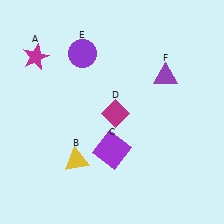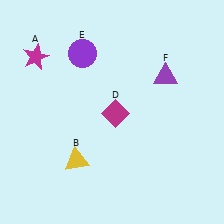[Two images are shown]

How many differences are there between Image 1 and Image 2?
There is 1 difference between the two images.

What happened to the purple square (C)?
The purple square (C) was removed in Image 2. It was in the bottom-left area of Image 1.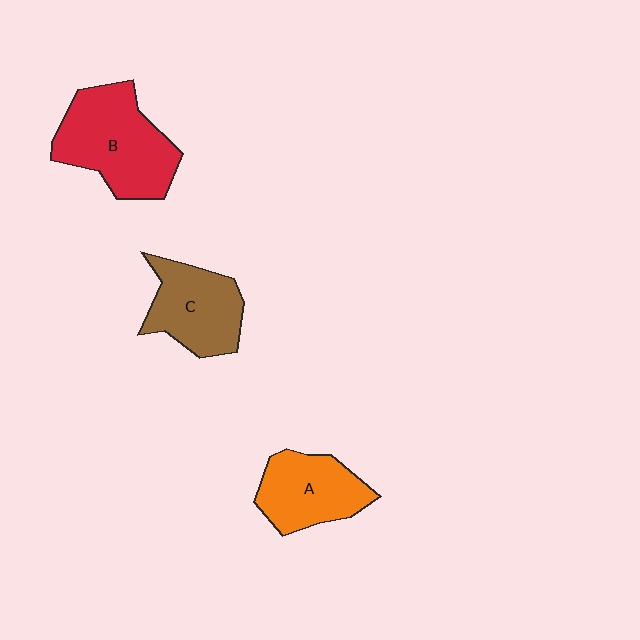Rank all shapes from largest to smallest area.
From largest to smallest: B (red), C (brown), A (orange).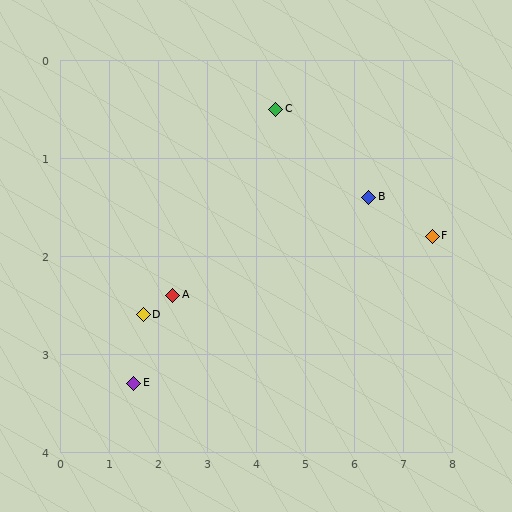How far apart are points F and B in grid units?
Points F and B are about 1.4 grid units apart.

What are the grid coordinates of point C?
Point C is at approximately (4.4, 0.5).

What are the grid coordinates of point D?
Point D is at approximately (1.7, 2.6).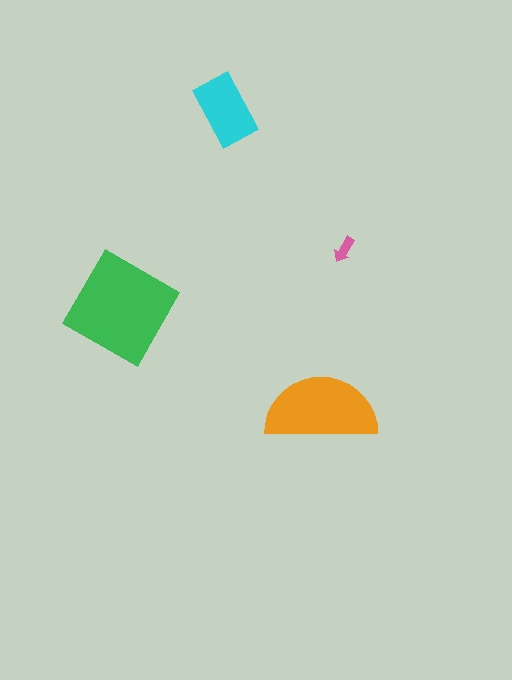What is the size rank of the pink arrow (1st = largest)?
4th.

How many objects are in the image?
There are 4 objects in the image.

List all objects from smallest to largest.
The pink arrow, the cyan rectangle, the orange semicircle, the green diamond.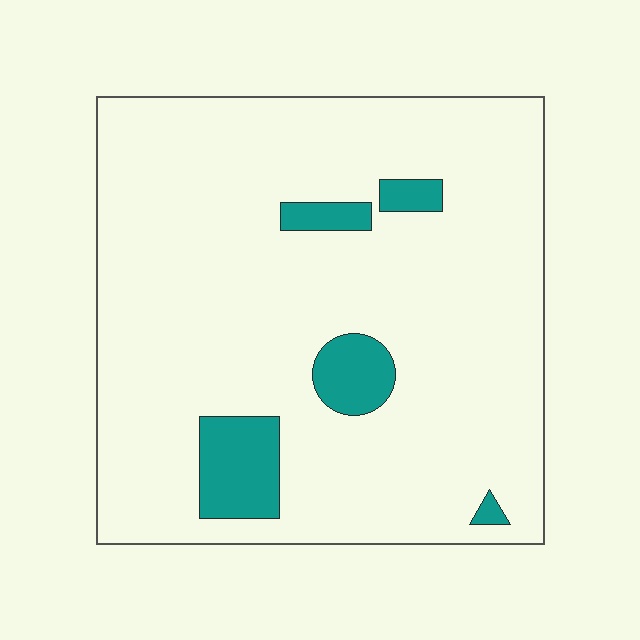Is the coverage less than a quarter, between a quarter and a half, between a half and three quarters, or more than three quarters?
Less than a quarter.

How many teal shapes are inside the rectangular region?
5.